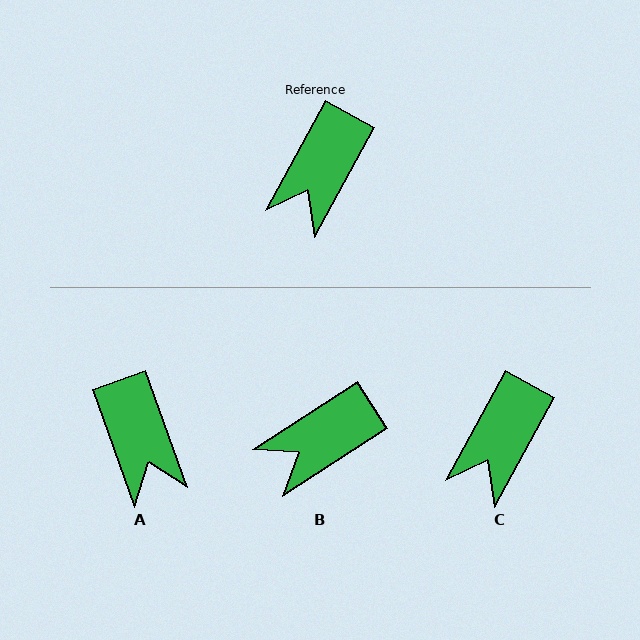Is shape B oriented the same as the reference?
No, it is off by about 29 degrees.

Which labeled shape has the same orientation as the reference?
C.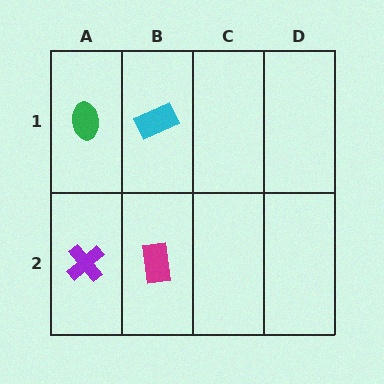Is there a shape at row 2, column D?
No, that cell is empty.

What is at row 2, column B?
A magenta rectangle.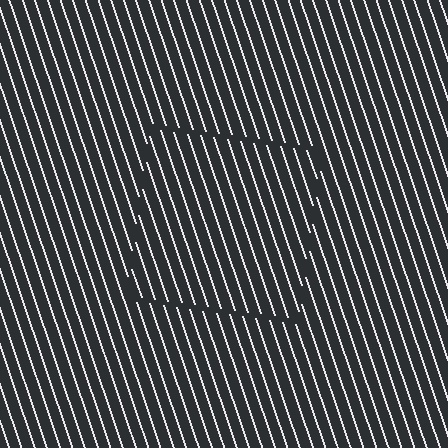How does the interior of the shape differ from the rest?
The interior of the shape contains the same grating, shifted by half a period — the contour is defined by the phase discontinuity where line-ends from the inner and outer gratings abut.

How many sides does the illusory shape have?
4 sides — the line-ends trace a square.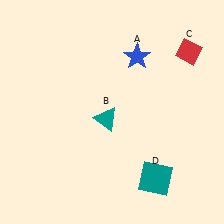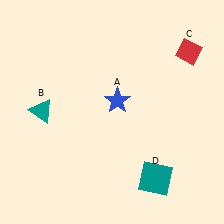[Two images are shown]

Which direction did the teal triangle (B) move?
The teal triangle (B) moved left.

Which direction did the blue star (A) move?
The blue star (A) moved down.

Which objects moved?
The objects that moved are: the blue star (A), the teal triangle (B).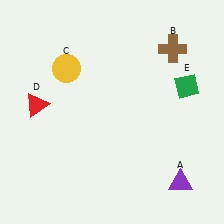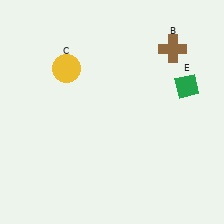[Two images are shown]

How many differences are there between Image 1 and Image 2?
There are 2 differences between the two images.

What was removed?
The red triangle (D), the purple triangle (A) were removed in Image 2.